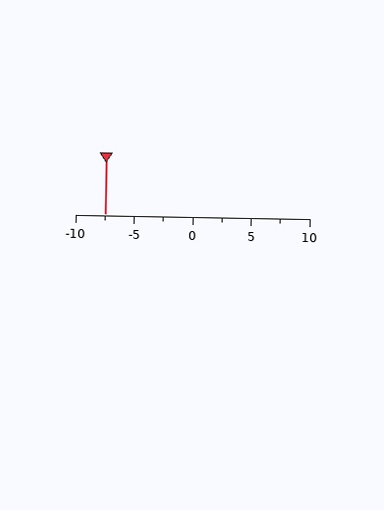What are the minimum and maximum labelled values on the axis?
The axis runs from -10 to 10.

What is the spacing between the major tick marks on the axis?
The major ticks are spaced 5 apart.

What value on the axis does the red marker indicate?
The marker indicates approximately -7.5.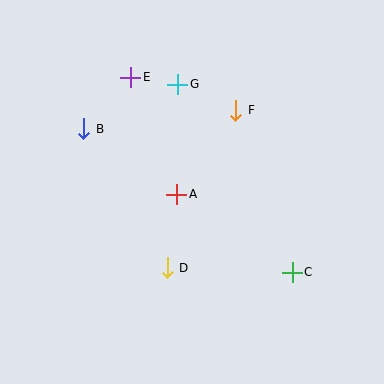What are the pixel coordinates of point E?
Point E is at (131, 77).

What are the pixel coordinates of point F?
Point F is at (236, 110).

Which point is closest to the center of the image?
Point A at (177, 194) is closest to the center.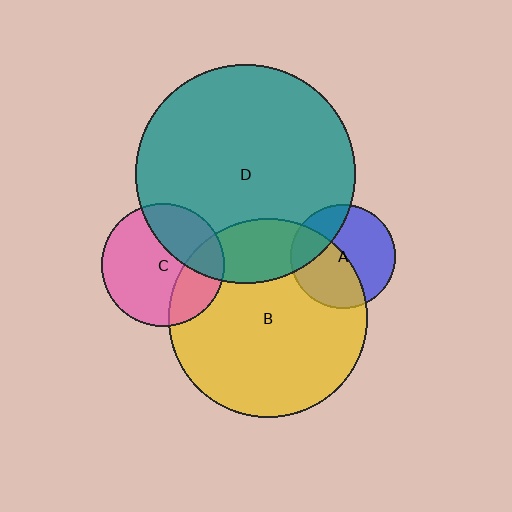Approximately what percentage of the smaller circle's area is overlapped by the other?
Approximately 25%.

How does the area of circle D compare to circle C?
Approximately 3.2 times.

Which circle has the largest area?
Circle D (teal).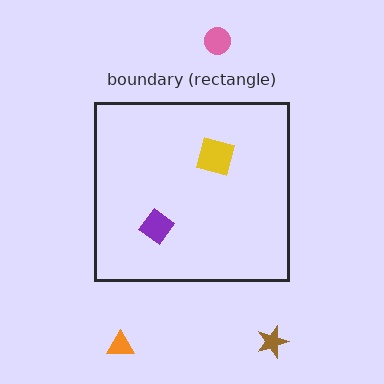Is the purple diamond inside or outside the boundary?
Inside.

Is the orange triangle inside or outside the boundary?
Outside.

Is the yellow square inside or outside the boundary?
Inside.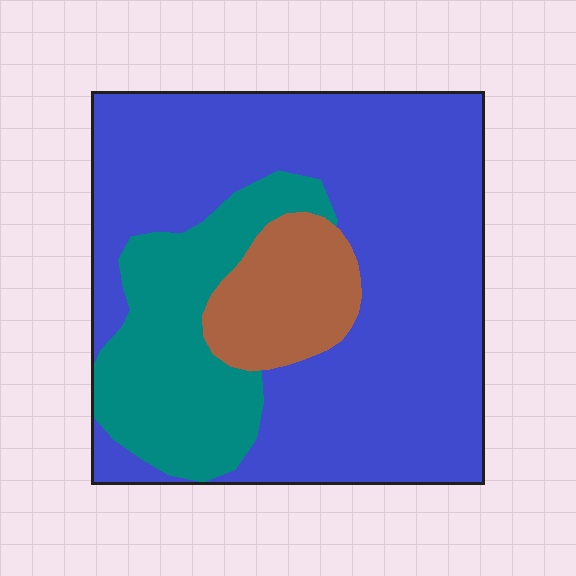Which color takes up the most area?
Blue, at roughly 65%.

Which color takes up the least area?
Brown, at roughly 10%.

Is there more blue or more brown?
Blue.